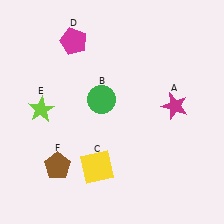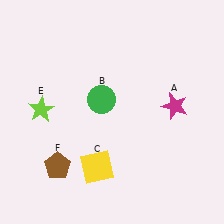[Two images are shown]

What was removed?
The magenta pentagon (D) was removed in Image 2.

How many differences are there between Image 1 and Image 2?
There is 1 difference between the two images.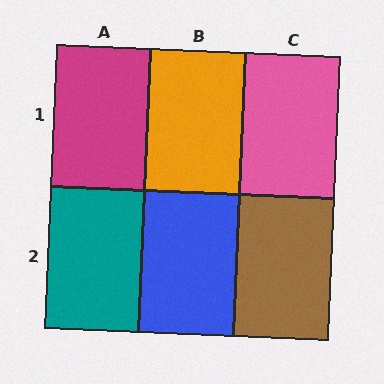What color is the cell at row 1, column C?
Pink.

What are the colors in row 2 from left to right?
Teal, blue, brown.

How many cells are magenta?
1 cell is magenta.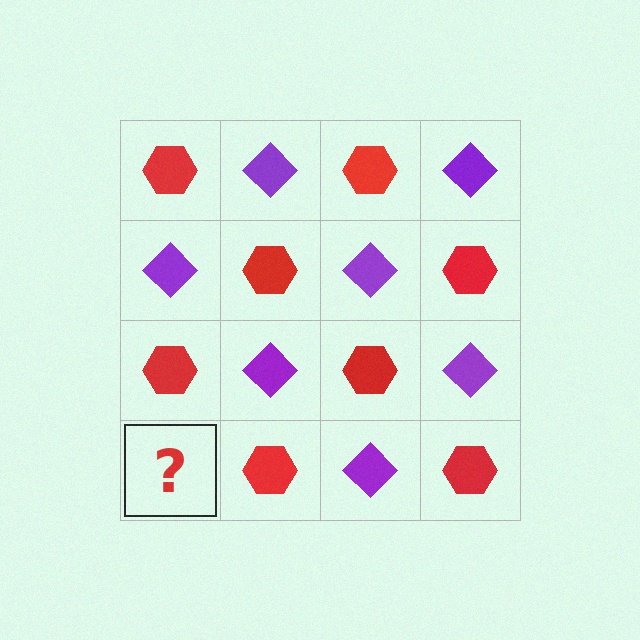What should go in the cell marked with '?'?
The missing cell should contain a purple diamond.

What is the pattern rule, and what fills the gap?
The rule is that it alternates red hexagon and purple diamond in a checkerboard pattern. The gap should be filled with a purple diamond.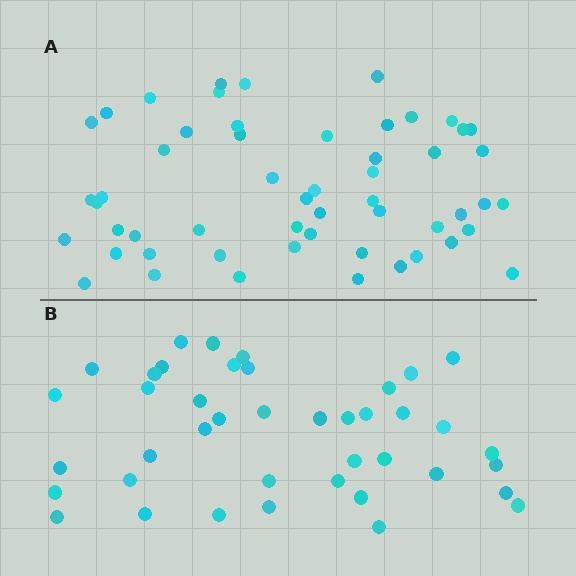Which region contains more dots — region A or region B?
Region A (the top region) has more dots.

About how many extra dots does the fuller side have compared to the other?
Region A has approximately 15 more dots than region B.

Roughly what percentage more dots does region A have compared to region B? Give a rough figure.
About 30% more.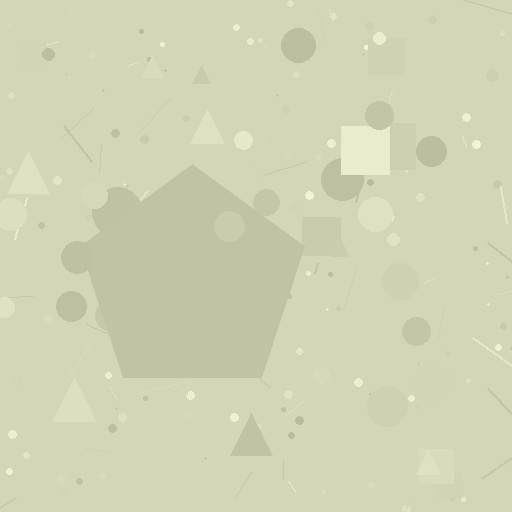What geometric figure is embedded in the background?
A pentagon is embedded in the background.